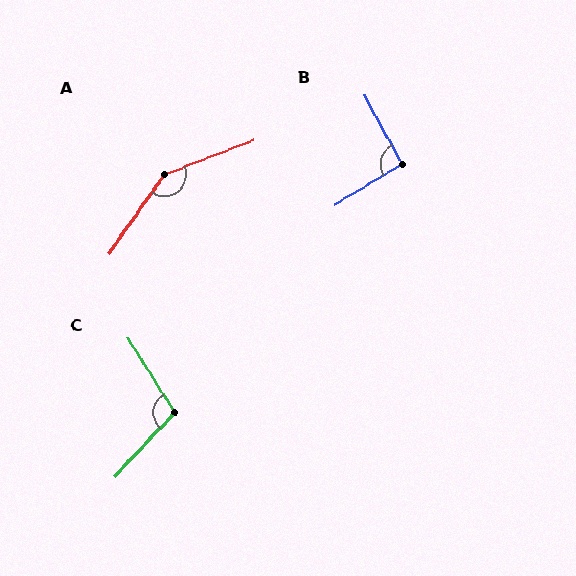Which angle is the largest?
A, at approximately 146 degrees.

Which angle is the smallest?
B, at approximately 93 degrees.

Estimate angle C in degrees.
Approximately 105 degrees.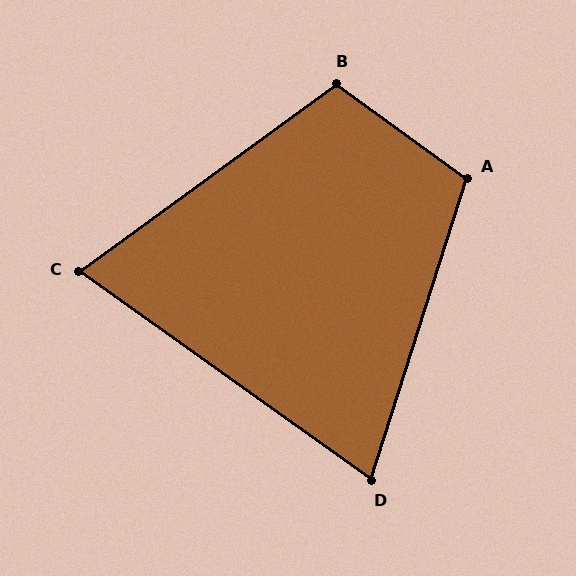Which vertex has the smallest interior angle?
C, at approximately 72 degrees.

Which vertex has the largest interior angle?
A, at approximately 108 degrees.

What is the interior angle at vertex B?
Approximately 108 degrees (obtuse).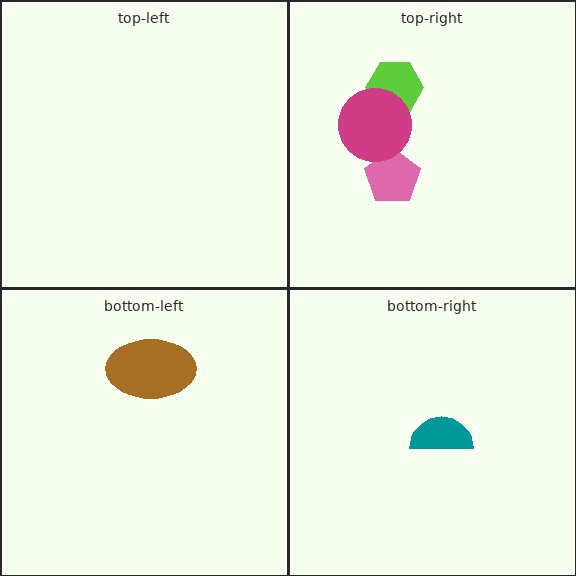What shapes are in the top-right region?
The lime hexagon, the pink pentagon, the magenta circle.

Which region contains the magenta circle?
The top-right region.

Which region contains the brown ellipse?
The bottom-left region.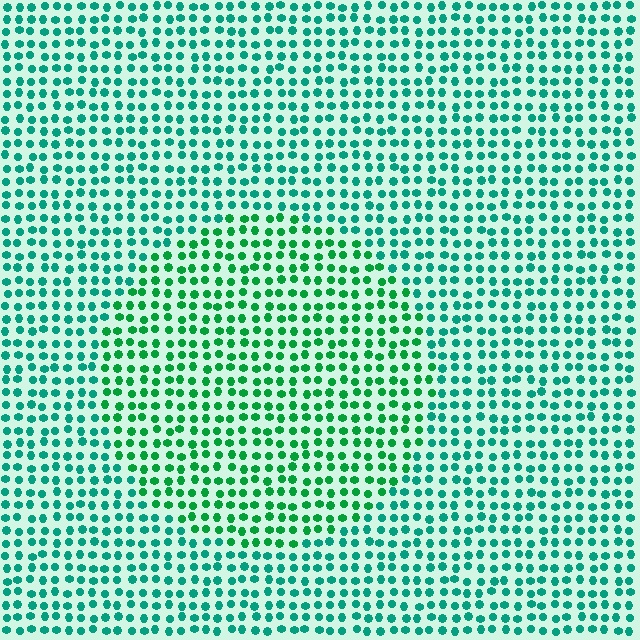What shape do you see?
I see a circle.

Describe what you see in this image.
The image is filled with small teal elements in a uniform arrangement. A circle-shaped region is visible where the elements are tinted to a slightly different hue, forming a subtle color boundary.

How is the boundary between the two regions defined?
The boundary is defined purely by a slight shift in hue (about 28 degrees). Spacing, size, and orientation are identical on both sides.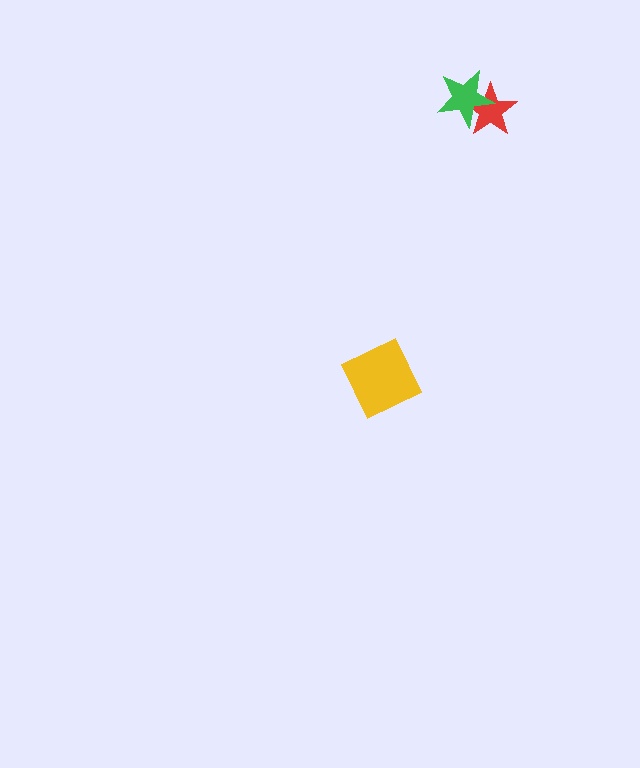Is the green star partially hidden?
No, no other shape covers it.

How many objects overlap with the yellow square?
0 objects overlap with the yellow square.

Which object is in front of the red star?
The green star is in front of the red star.